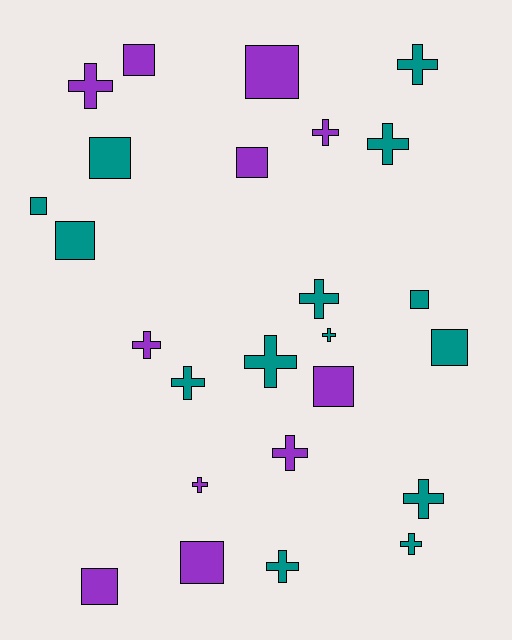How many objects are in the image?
There are 25 objects.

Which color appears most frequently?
Teal, with 14 objects.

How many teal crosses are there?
There are 9 teal crosses.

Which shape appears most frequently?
Cross, with 14 objects.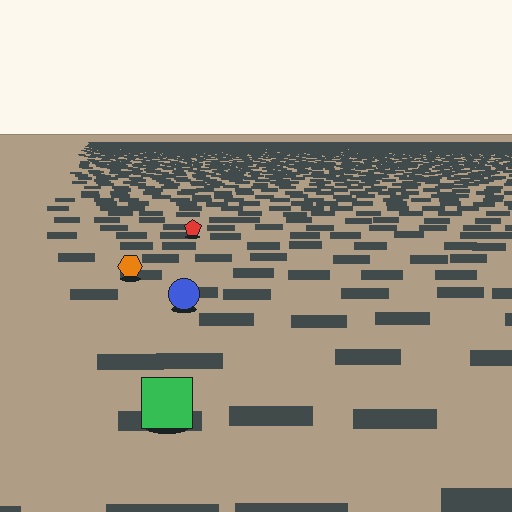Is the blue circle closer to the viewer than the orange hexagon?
Yes. The blue circle is closer — you can tell from the texture gradient: the ground texture is coarser near it.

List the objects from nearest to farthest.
From nearest to farthest: the green square, the blue circle, the orange hexagon, the red pentagon.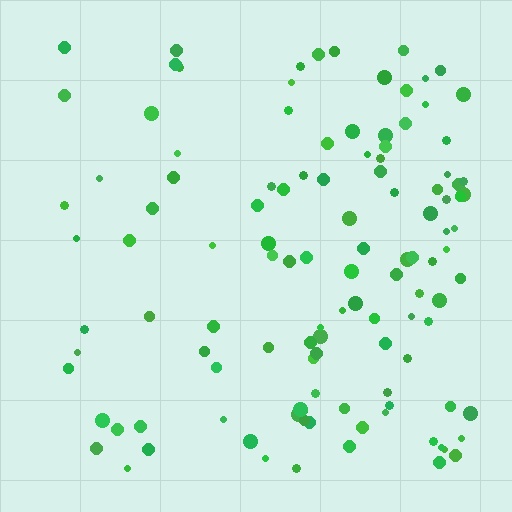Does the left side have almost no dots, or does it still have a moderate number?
Still a moderate number, just noticeably fewer than the right.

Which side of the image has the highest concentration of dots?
The right.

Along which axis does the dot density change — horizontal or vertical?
Horizontal.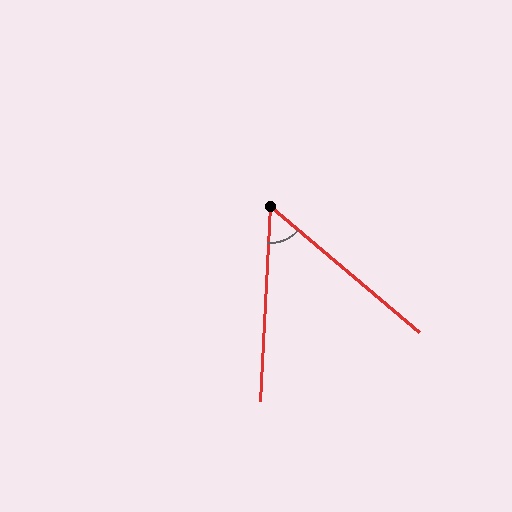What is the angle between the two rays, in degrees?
Approximately 53 degrees.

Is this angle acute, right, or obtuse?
It is acute.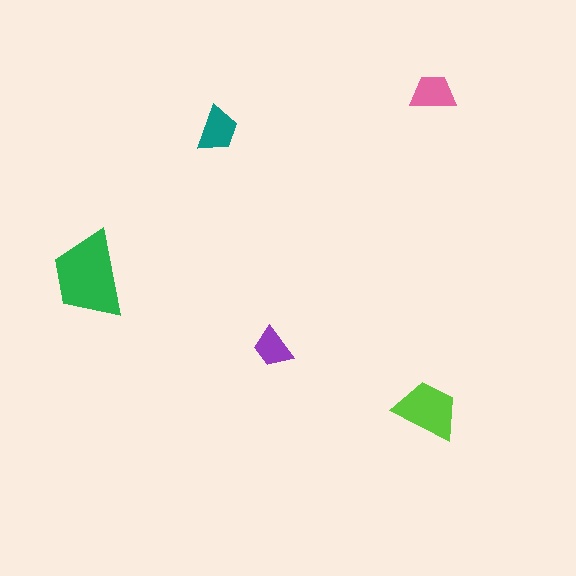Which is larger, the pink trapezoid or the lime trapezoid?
The lime one.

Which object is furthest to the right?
The pink trapezoid is rightmost.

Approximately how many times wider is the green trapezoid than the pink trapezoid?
About 2 times wider.